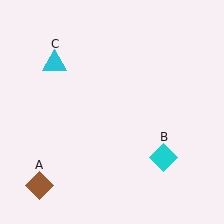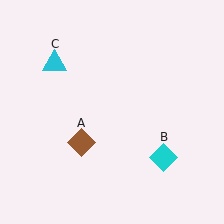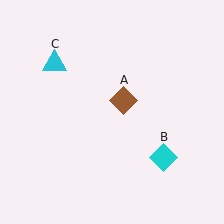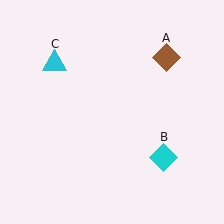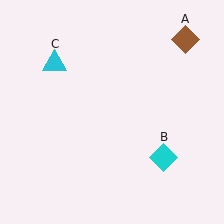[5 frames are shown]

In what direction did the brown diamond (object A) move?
The brown diamond (object A) moved up and to the right.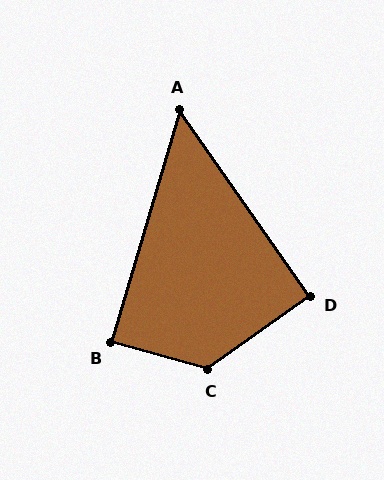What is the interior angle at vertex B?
Approximately 89 degrees (approximately right).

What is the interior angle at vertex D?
Approximately 91 degrees (approximately right).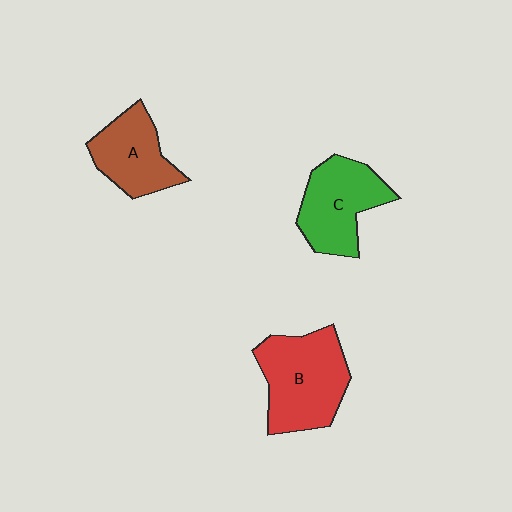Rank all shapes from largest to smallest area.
From largest to smallest: B (red), C (green), A (brown).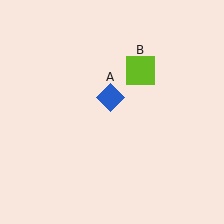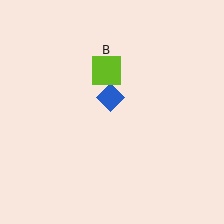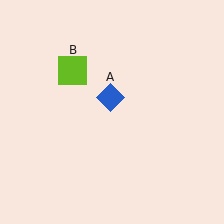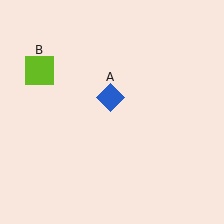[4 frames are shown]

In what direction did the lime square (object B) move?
The lime square (object B) moved left.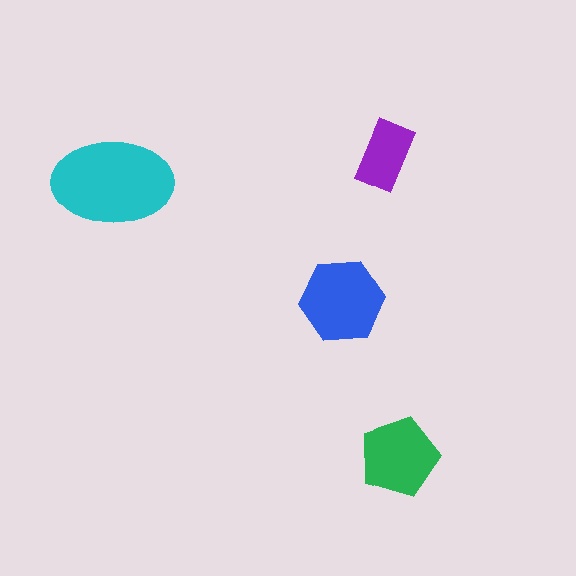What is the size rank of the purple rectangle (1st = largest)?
4th.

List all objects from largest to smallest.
The cyan ellipse, the blue hexagon, the green pentagon, the purple rectangle.